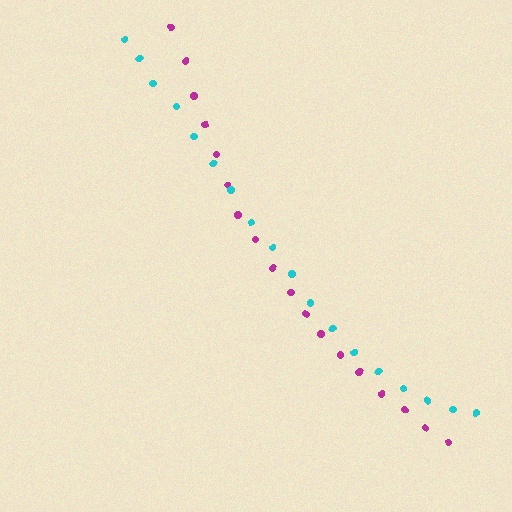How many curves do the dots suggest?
There are 2 distinct paths.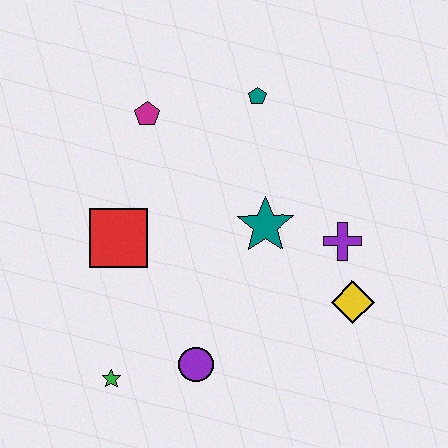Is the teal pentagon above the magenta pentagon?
Yes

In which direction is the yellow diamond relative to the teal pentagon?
The yellow diamond is below the teal pentagon.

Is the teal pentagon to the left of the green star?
No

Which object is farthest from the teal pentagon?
The green star is farthest from the teal pentagon.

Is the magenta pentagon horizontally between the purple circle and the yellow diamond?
No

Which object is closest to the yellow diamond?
The purple cross is closest to the yellow diamond.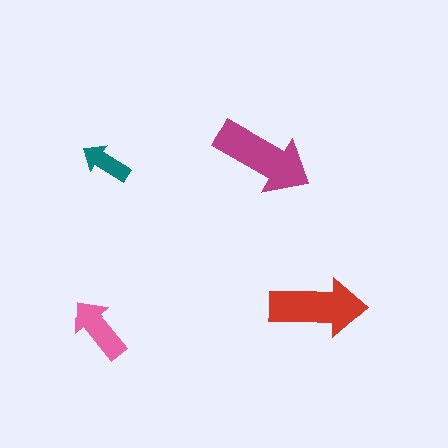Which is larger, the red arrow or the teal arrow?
The red one.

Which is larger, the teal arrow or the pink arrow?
The pink one.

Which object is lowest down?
The pink arrow is bottommost.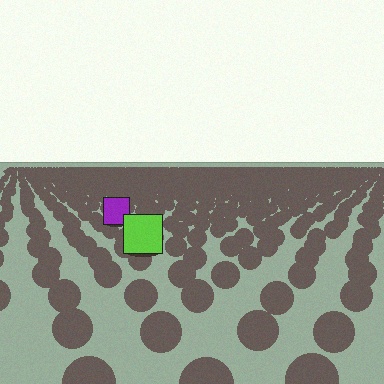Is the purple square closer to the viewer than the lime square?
No. The lime square is closer — you can tell from the texture gradient: the ground texture is coarser near it.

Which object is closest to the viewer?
The lime square is closest. The texture marks near it are larger and more spread out.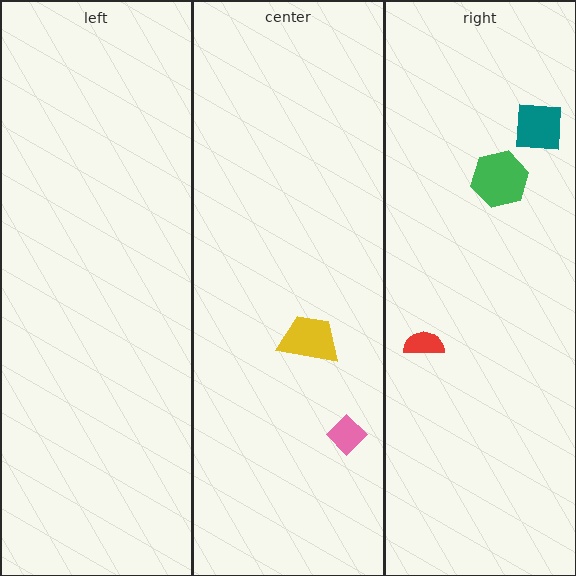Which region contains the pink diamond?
The center region.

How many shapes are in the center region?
2.